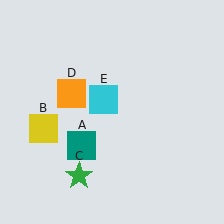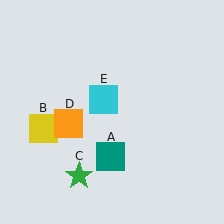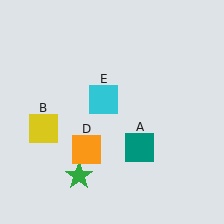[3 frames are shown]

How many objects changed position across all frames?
2 objects changed position: teal square (object A), orange square (object D).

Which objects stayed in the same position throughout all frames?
Yellow square (object B) and green star (object C) and cyan square (object E) remained stationary.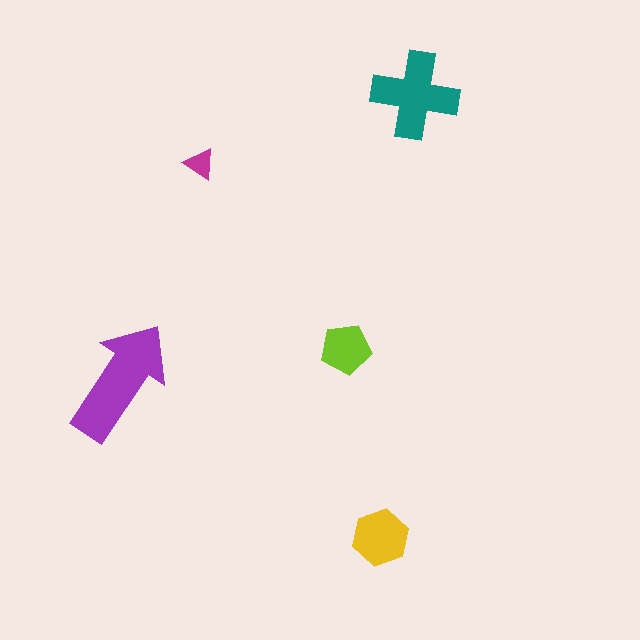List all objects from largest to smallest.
The purple arrow, the teal cross, the yellow hexagon, the lime pentagon, the magenta triangle.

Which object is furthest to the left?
The purple arrow is leftmost.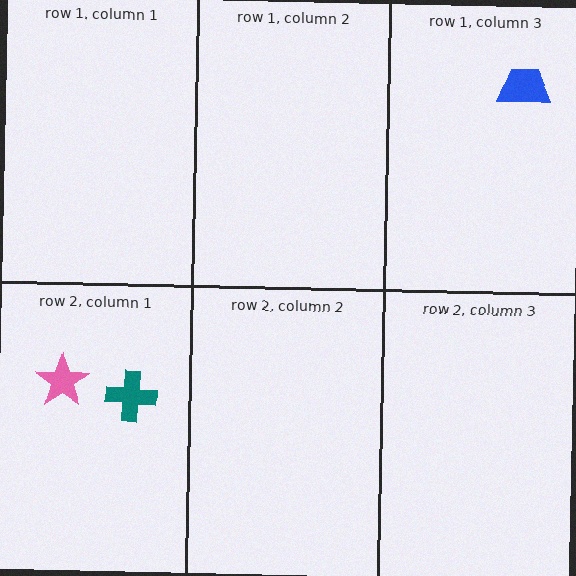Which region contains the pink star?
The row 2, column 1 region.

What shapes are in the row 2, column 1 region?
The teal cross, the pink star.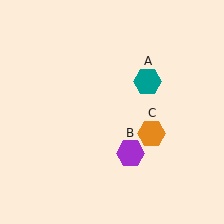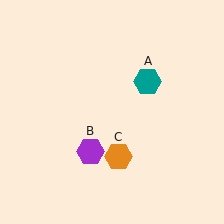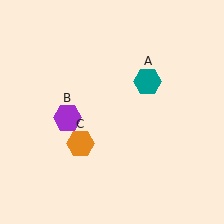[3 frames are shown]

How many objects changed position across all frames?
2 objects changed position: purple hexagon (object B), orange hexagon (object C).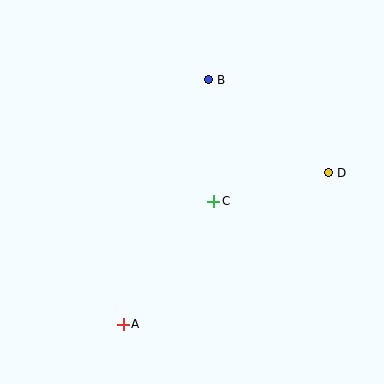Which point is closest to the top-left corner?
Point B is closest to the top-left corner.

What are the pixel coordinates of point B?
Point B is at (209, 80).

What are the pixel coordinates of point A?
Point A is at (123, 324).